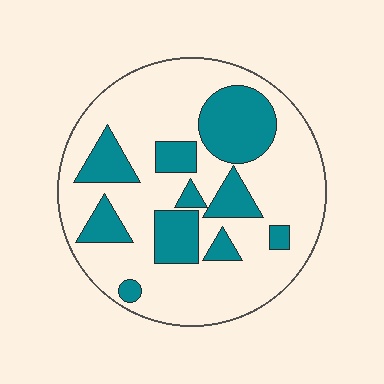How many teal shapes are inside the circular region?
10.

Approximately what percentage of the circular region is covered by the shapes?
Approximately 30%.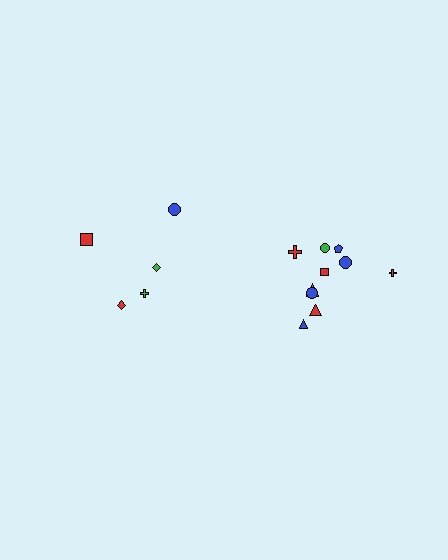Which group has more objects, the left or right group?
The right group.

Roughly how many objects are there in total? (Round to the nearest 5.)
Roughly 15 objects in total.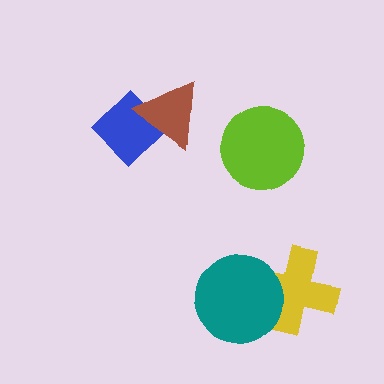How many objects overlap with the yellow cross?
1 object overlaps with the yellow cross.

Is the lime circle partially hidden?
No, no other shape covers it.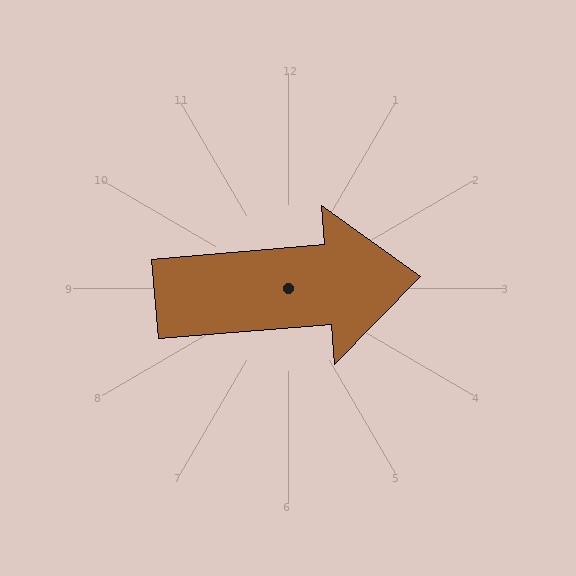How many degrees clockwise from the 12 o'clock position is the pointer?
Approximately 85 degrees.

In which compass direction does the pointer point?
East.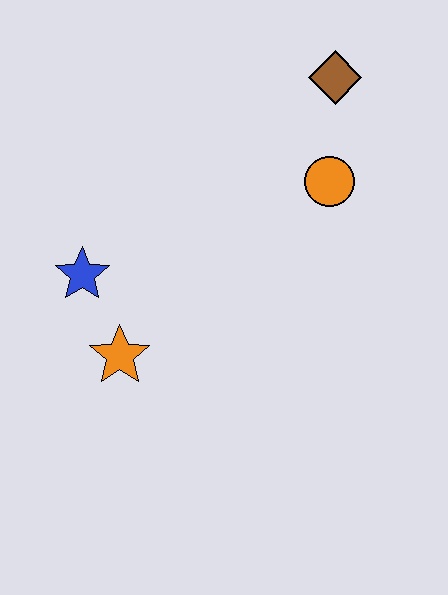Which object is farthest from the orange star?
The brown diamond is farthest from the orange star.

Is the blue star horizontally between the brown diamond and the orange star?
No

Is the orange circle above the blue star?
Yes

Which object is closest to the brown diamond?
The orange circle is closest to the brown diamond.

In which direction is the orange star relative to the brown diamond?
The orange star is below the brown diamond.